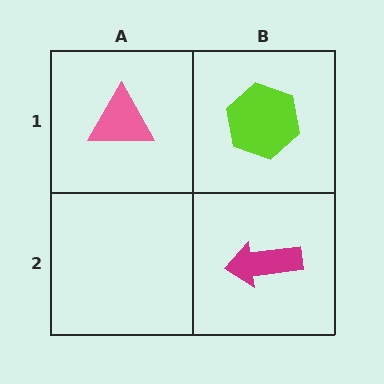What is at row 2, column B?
A magenta arrow.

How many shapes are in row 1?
2 shapes.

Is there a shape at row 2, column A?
No, that cell is empty.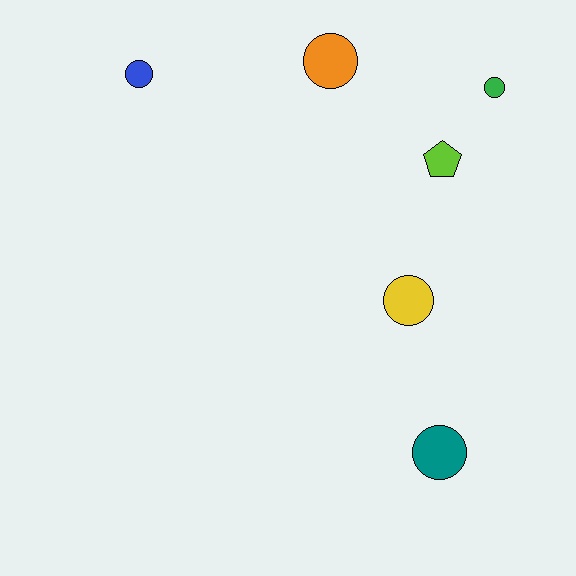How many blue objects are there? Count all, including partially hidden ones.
There is 1 blue object.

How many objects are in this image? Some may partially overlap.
There are 6 objects.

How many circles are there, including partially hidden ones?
There are 5 circles.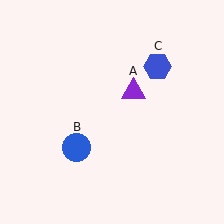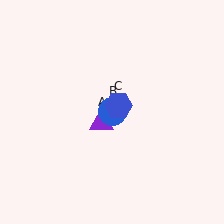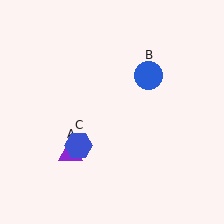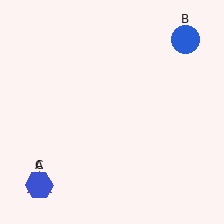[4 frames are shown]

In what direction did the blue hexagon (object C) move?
The blue hexagon (object C) moved down and to the left.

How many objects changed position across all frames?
3 objects changed position: purple triangle (object A), blue circle (object B), blue hexagon (object C).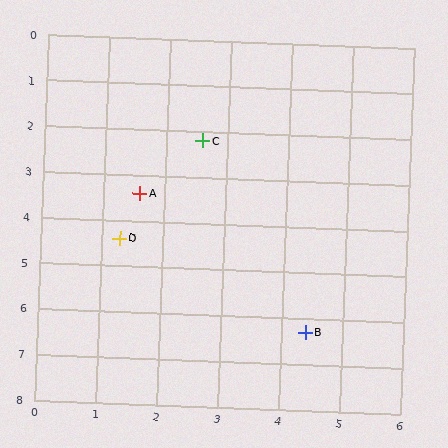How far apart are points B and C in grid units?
Points B and C are about 4.5 grid units apart.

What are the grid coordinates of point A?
Point A is at approximately (1.6, 3.4).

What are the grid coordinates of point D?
Point D is at approximately (1.3, 4.4).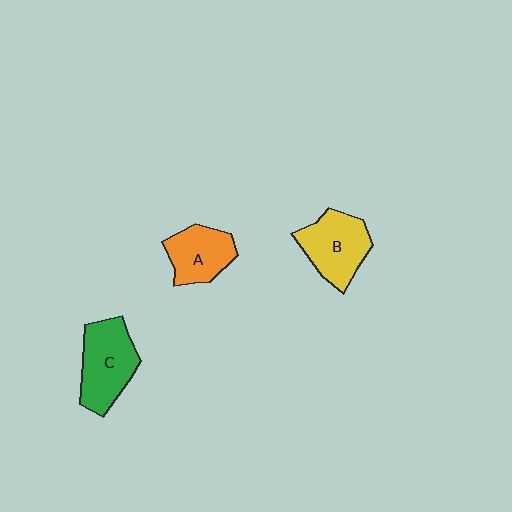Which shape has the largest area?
Shape C (green).